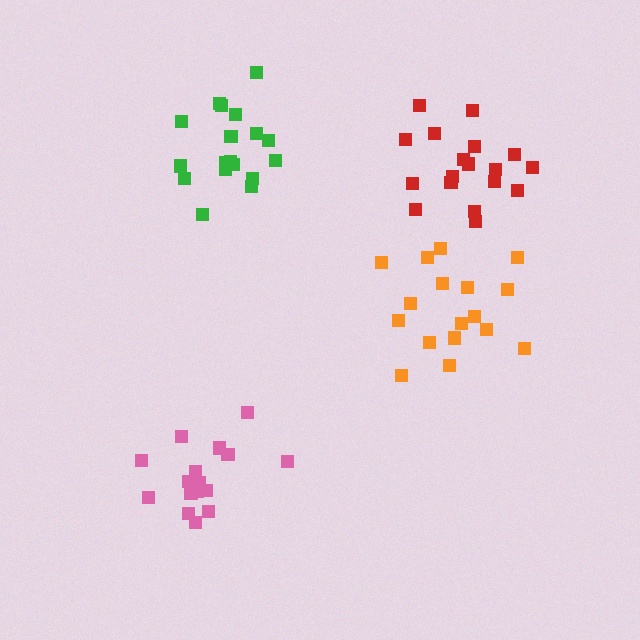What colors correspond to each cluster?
The clusters are colored: red, orange, green, pink.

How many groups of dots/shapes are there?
There are 4 groups.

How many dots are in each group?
Group 1: 18 dots, Group 2: 17 dots, Group 3: 18 dots, Group 4: 17 dots (70 total).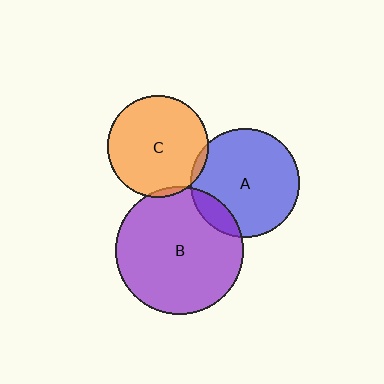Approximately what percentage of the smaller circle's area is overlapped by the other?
Approximately 15%.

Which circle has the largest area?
Circle B (purple).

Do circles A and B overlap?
Yes.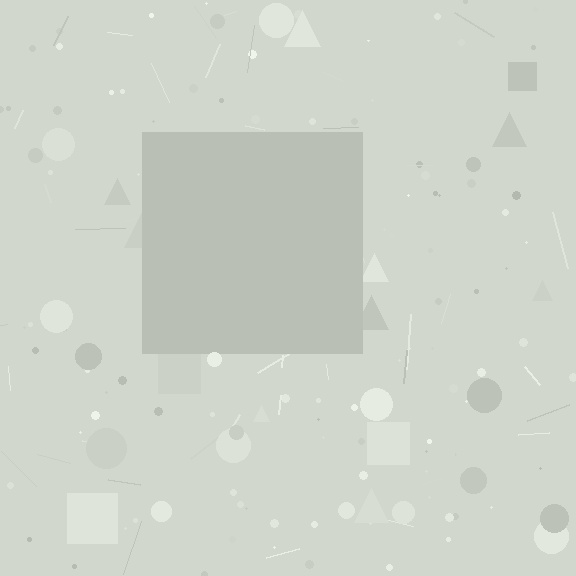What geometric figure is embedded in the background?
A square is embedded in the background.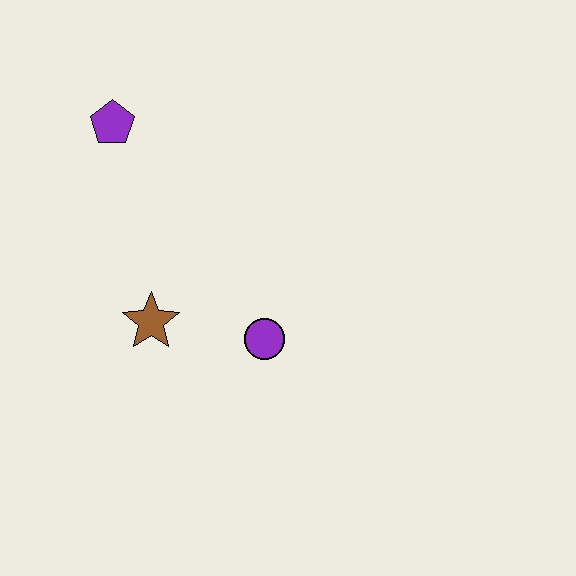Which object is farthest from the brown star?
The purple pentagon is farthest from the brown star.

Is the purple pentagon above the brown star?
Yes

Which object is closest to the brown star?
The purple circle is closest to the brown star.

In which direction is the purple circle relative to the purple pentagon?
The purple circle is below the purple pentagon.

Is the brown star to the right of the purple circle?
No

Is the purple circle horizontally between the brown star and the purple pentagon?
No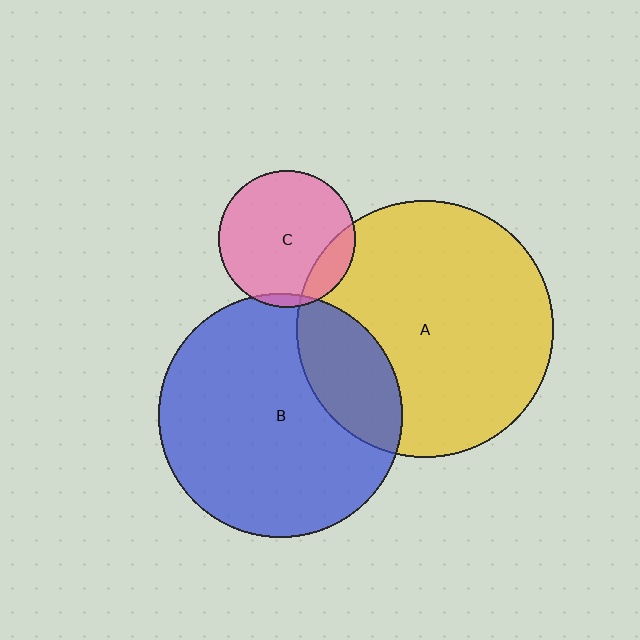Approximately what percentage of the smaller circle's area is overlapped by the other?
Approximately 5%.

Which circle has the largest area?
Circle A (yellow).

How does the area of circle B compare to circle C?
Approximately 3.2 times.